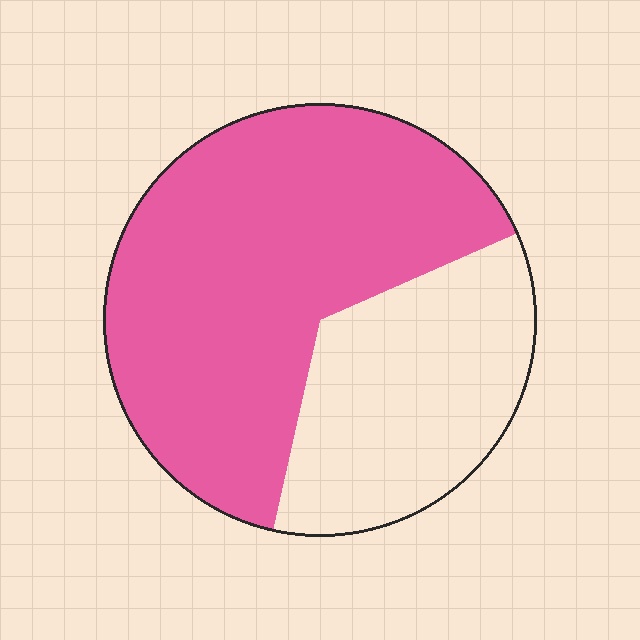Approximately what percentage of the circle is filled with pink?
Approximately 65%.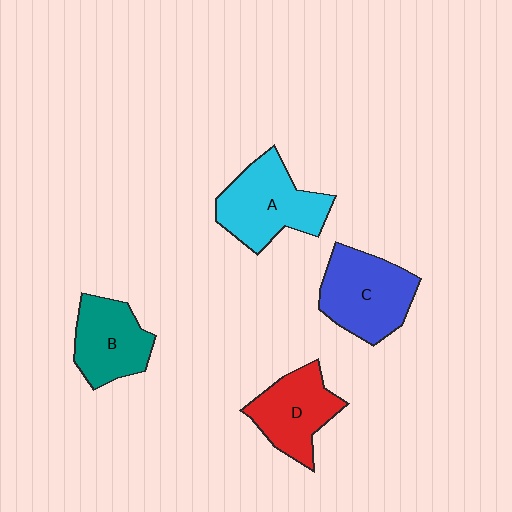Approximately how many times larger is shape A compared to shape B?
Approximately 1.3 times.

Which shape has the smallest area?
Shape B (teal).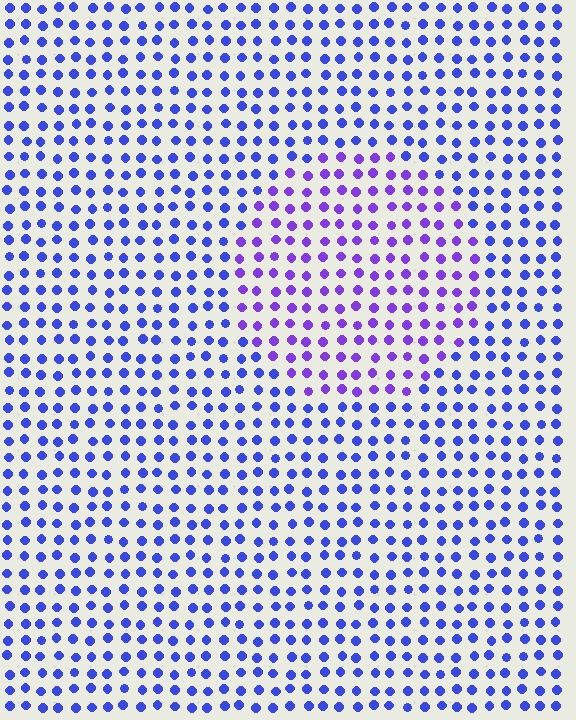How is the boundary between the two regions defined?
The boundary is defined purely by a slight shift in hue (about 32 degrees). Spacing, size, and orientation are identical on both sides.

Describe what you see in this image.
The image is filled with small blue elements in a uniform arrangement. A circle-shaped region is visible where the elements are tinted to a slightly different hue, forming a subtle color boundary.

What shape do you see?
I see a circle.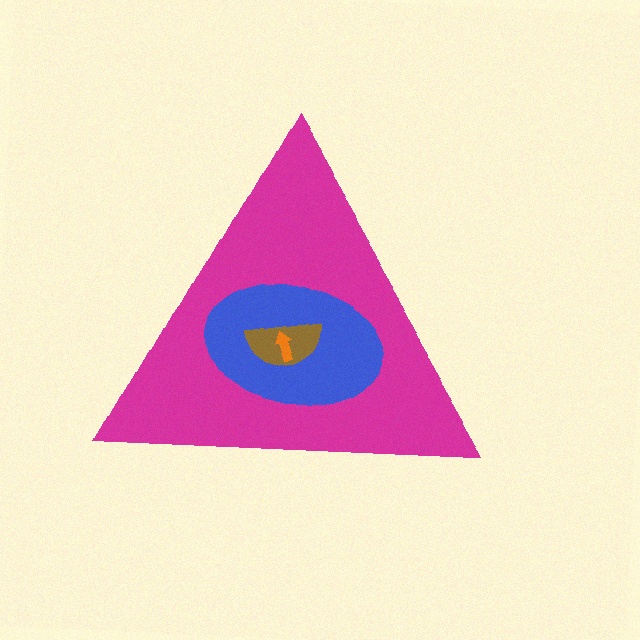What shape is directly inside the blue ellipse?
The brown semicircle.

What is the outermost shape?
The magenta triangle.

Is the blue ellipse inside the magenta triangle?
Yes.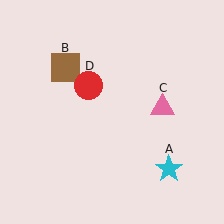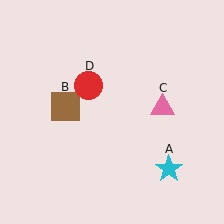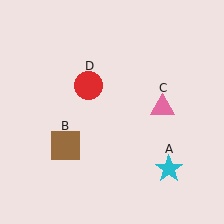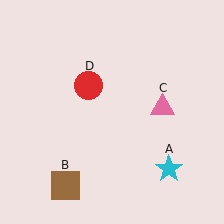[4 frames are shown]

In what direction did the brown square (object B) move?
The brown square (object B) moved down.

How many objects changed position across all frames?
1 object changed position: brown square (object B).